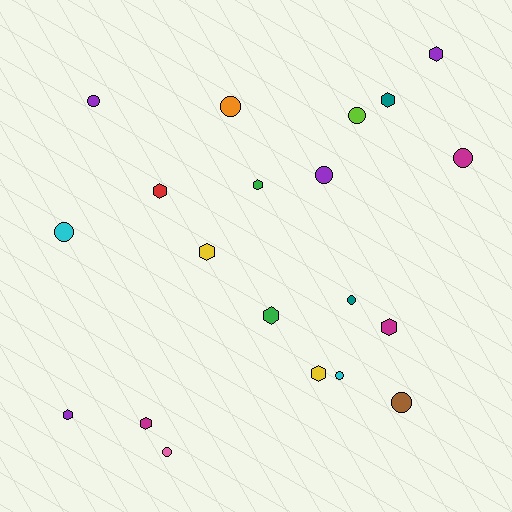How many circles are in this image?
There are 10 circles.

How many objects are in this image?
There are 20 objects.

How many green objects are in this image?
There are 2 green objects.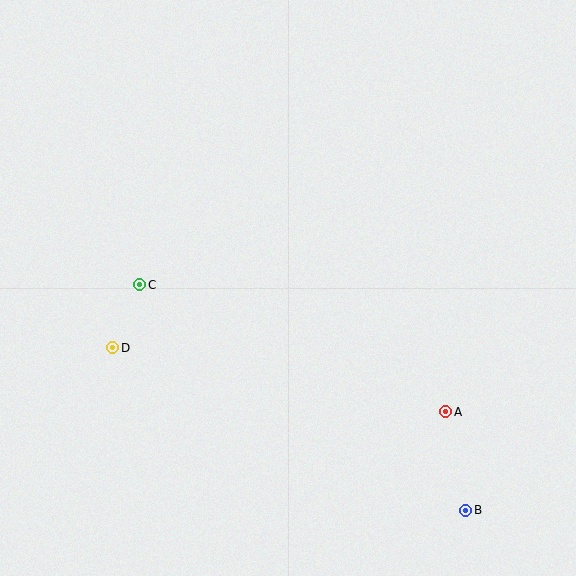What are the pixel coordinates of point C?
Point C is at (140, 285).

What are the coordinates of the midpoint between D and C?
The midpoint between D and C is at (126, 316).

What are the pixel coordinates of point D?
Point D is at (113, 348).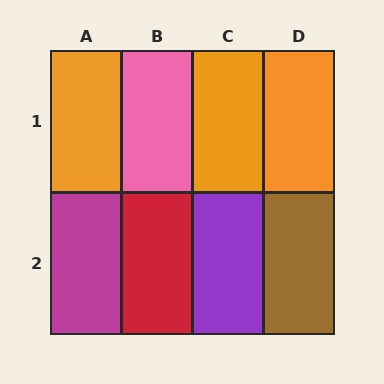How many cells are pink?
1 cell is pink.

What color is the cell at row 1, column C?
Orange.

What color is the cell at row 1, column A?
Orange.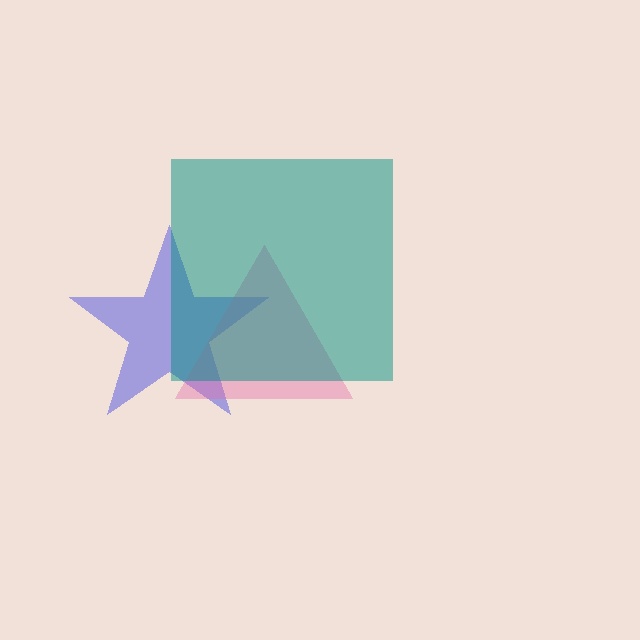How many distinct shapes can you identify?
There are 3 distinct shapes: a blue star, a pink triangle, a teal square.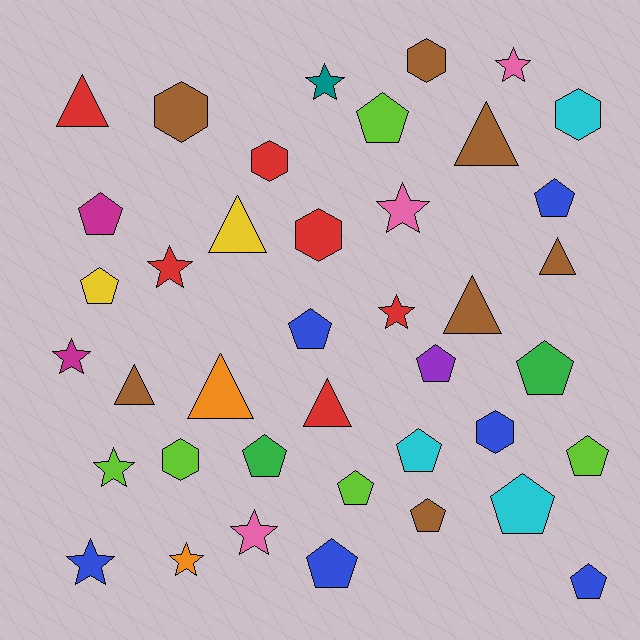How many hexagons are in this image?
There are 7 hexagons.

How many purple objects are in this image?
There is 1 purple object.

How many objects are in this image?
There are 40 objects.